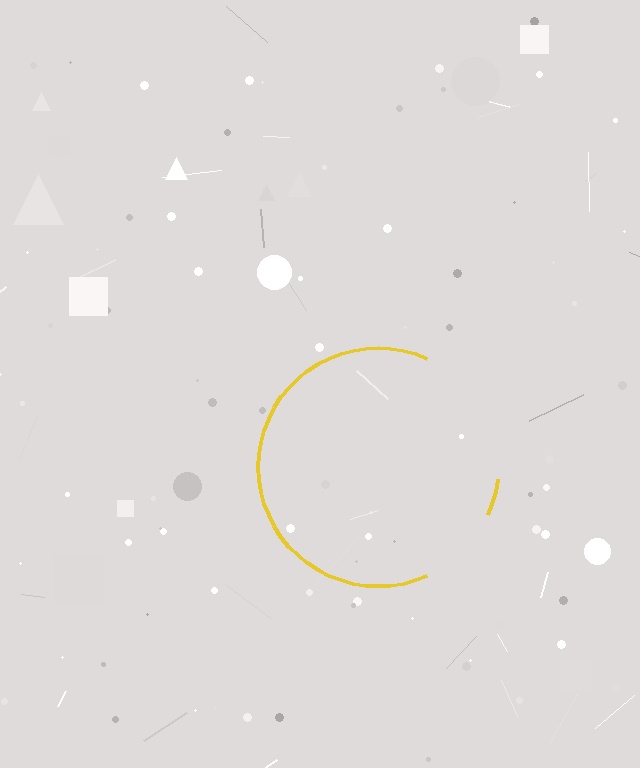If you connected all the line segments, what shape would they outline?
They would outline a circle.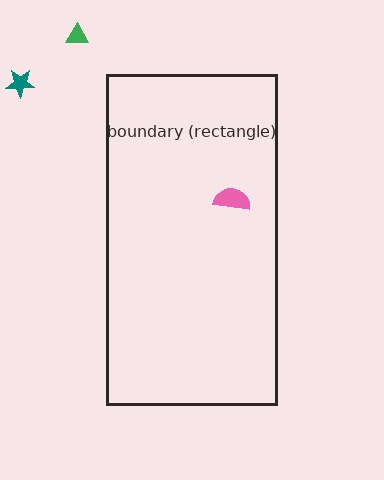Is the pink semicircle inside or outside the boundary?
Inside.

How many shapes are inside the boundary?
1 inside, 2 outside.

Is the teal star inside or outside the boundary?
Outside.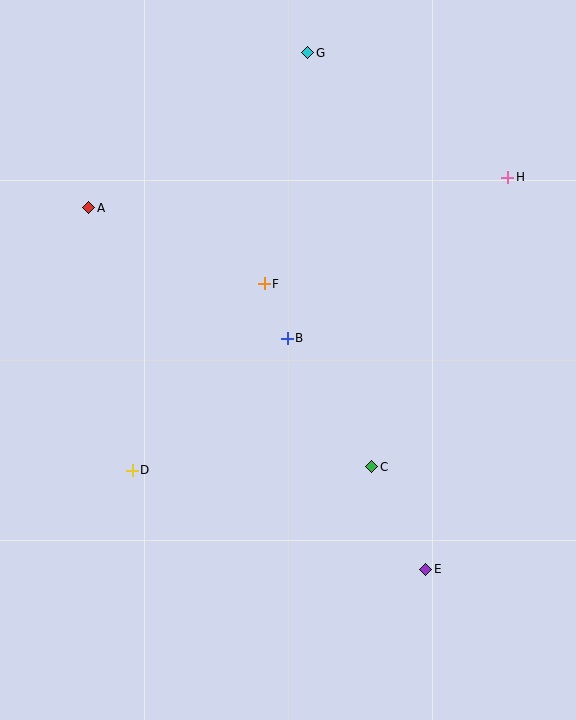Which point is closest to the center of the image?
Point B at (287, 338) is closest to the center.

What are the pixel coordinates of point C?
Point C is at (372, 467).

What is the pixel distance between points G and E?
The distance between G and E is 530 pixels.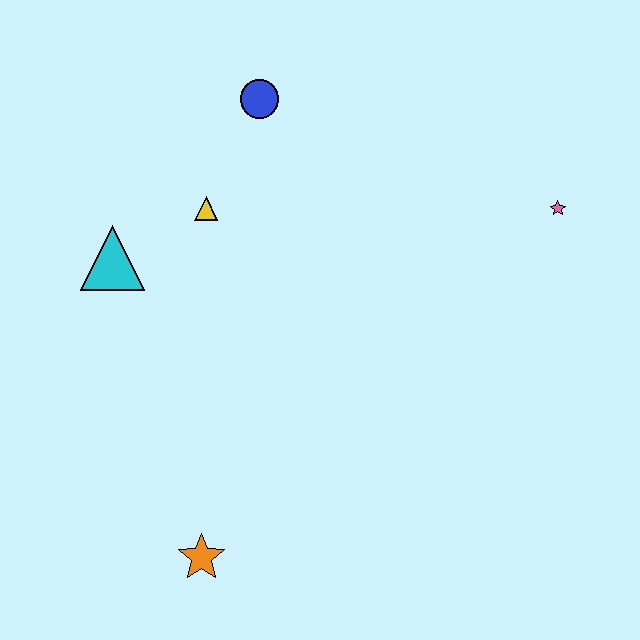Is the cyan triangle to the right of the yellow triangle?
No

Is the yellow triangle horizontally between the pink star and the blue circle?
No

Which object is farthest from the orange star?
The pink star is farthest from the orange star.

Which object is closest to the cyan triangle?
The yellow triangle is closest to the cyan triangle.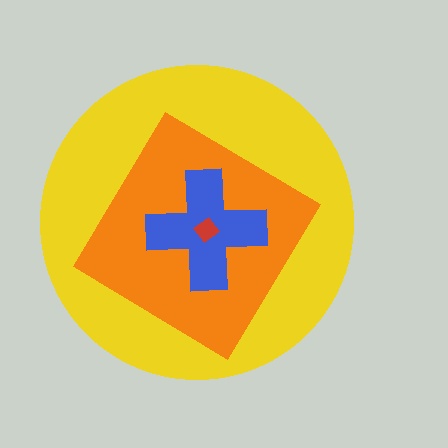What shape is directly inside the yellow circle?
The orange diamond.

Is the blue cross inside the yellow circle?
Yes.